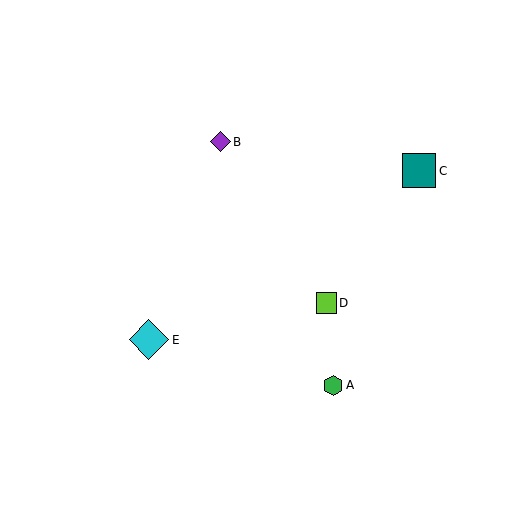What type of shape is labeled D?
Shape D is a lime square.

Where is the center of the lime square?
The center of the lime square is at (326, 303).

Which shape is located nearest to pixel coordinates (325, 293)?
The lime square (labeled D) at (326, 303) is nearest to that location.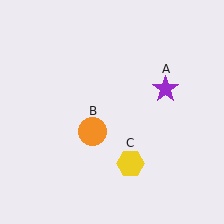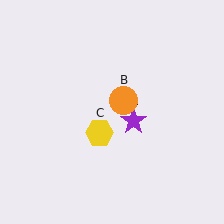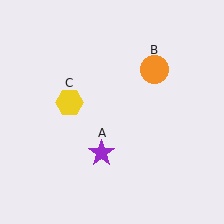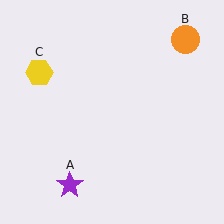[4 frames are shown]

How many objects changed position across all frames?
3 objects changed position: purple star (object A), orange circle (object B), yellow hexagon (object C).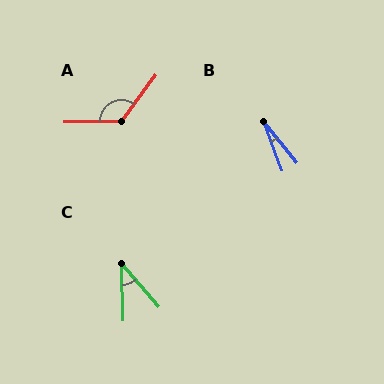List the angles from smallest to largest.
B (19°), C (40°), A (127°).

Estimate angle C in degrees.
Approximately 40 degrees.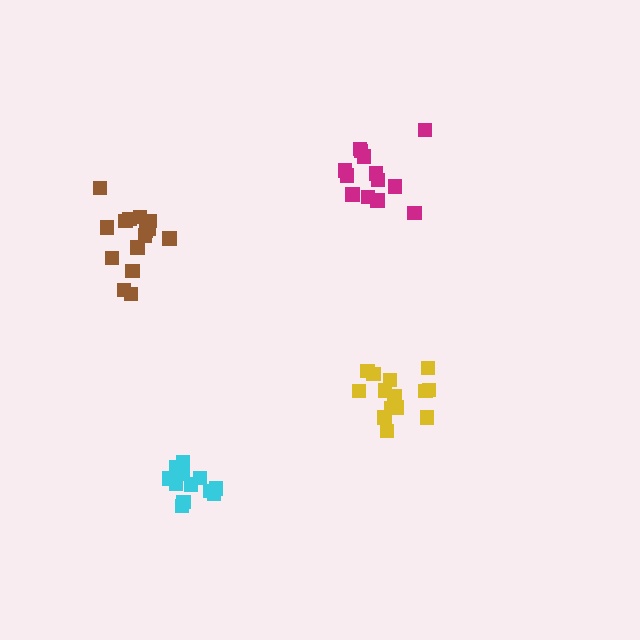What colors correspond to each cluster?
The clusters are colored: cyan, brown, yellow, magenta.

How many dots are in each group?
Group 1: 12 dots, Group 2: 15 dots, Group 3: 14 dots, Group 4: 13 dots (54 total).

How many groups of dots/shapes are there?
There are 4 groups.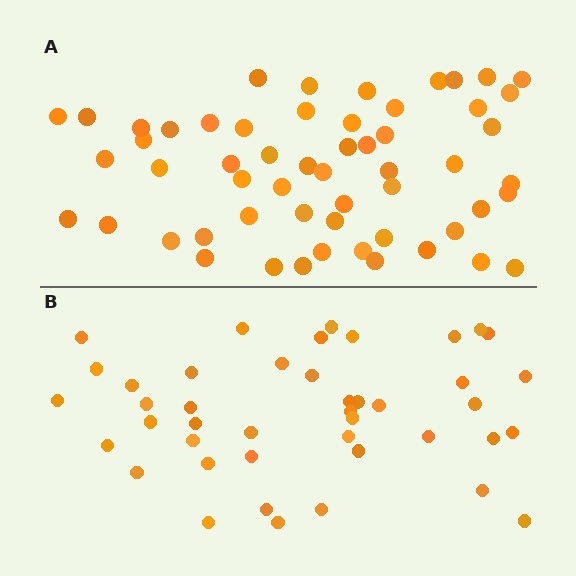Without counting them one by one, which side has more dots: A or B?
Region A (the top region) has more dots.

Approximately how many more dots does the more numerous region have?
Region A has approximately 15 more dots than region B.